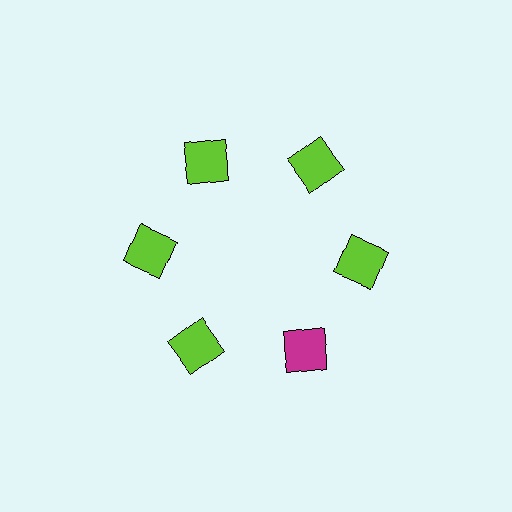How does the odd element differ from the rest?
It has a different color: magenta instead of lime.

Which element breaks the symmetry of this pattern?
The magenta square at roughly the 5 o'clock position breaks the symmetry. All other shapes are lime squares.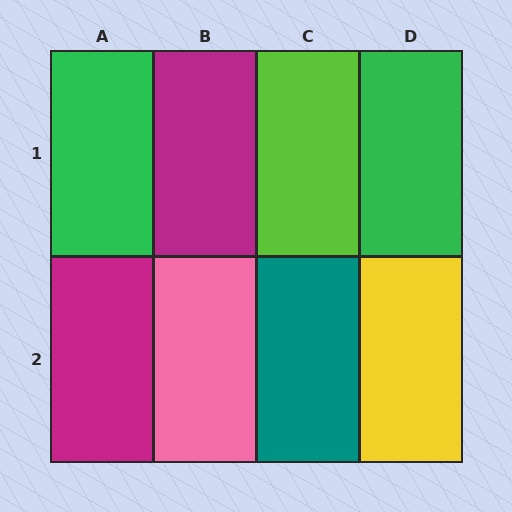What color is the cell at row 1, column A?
Green.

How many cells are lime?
1 cell is lime.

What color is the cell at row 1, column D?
Green.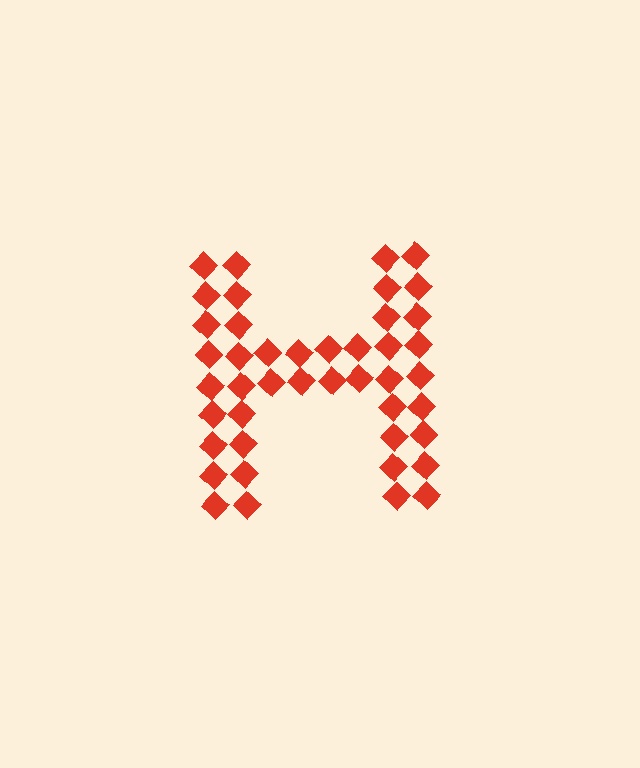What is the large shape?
The large shape is the letter H.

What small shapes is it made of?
It is made of small diamonds.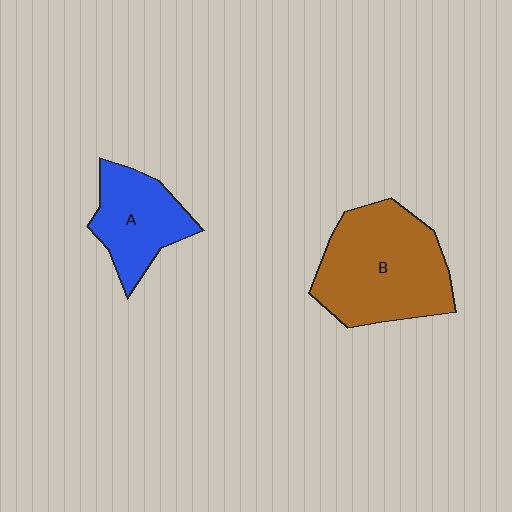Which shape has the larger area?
Shape B (brown).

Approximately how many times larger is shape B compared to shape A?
Approximately 1.7 times.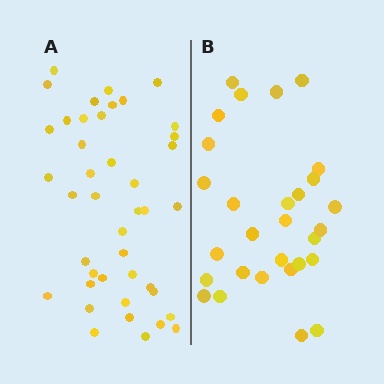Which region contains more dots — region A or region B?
Region A (the left region) has more dots.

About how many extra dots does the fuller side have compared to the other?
Region A has approximately 15 more dots than region B.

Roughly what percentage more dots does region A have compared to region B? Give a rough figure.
About 45% more.